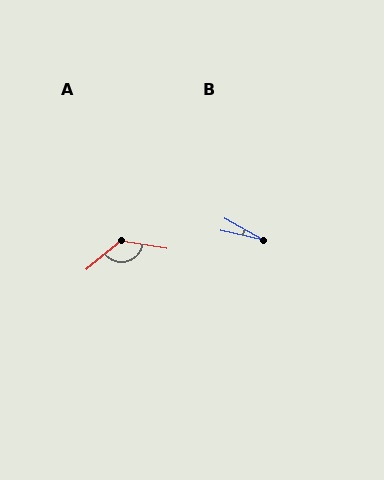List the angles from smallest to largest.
B (17°), A (131°).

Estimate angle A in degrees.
Approximately 131 degrees.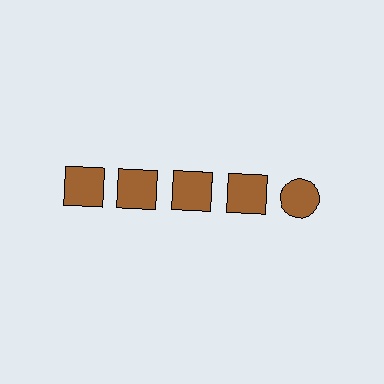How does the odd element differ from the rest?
It has a different shape: circle instead of square.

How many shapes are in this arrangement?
There are 5 shapes arranged in a grid pattern.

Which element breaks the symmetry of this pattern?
The brown circle in the top row, rightmost column breaks the symmetry. All other shapes are brown squares.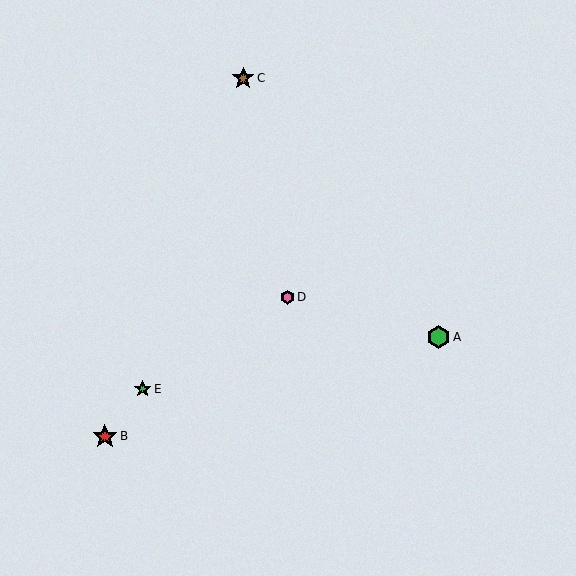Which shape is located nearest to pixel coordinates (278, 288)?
The pink hexagon (labeled D) at (287, 297) is nearest to that location.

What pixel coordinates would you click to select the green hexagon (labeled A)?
Click at (439, 337) to select the green hexagon A.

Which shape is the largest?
The red star (labeled B) is the largest.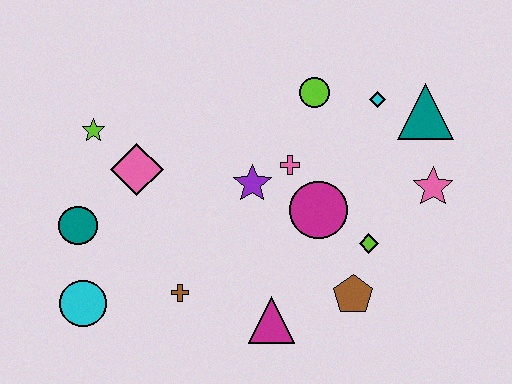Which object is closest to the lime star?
The pink diamond is closest to the lime star.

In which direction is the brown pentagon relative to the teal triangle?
The brown pentagon is below the teal triangle.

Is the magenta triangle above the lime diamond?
No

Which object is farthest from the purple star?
The cyan circle is farthest from the purple star.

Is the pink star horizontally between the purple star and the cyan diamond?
No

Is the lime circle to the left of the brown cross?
No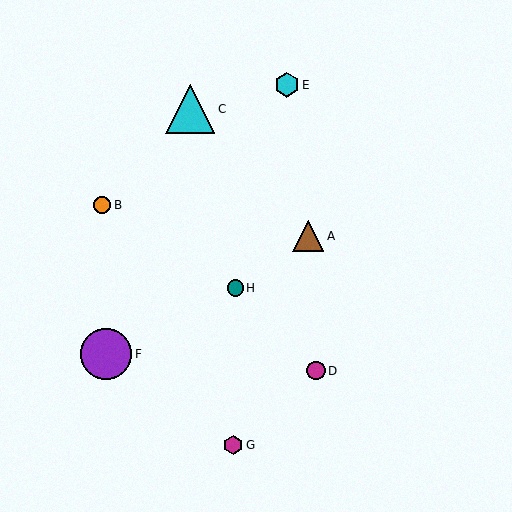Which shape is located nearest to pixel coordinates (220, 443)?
The magenta hexagon (labeled G) at (233, 445) is nearest to that location.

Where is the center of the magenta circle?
The center of the magenta circle is at (316, 371).